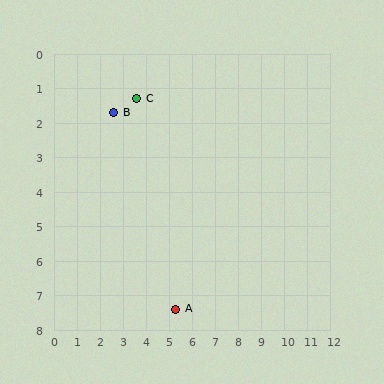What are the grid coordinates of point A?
Point A is at approximately (5.3, 7.4).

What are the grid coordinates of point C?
Point C is at approximately (3.6, 1.3).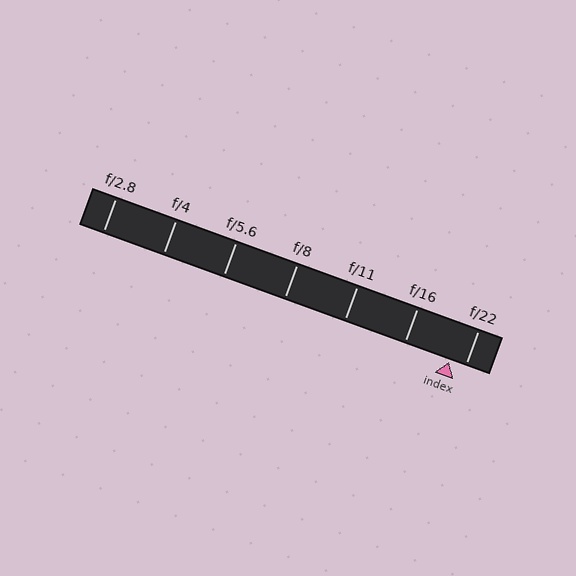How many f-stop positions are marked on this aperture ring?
There are 7 f-stop positions marked.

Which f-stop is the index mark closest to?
The index mark is closest to f/22.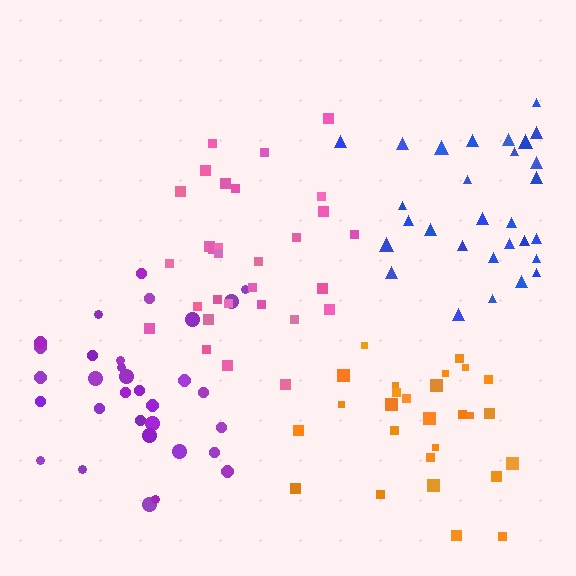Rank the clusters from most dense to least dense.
blue, purple, pink, orange.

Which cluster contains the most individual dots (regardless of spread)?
Purple (32).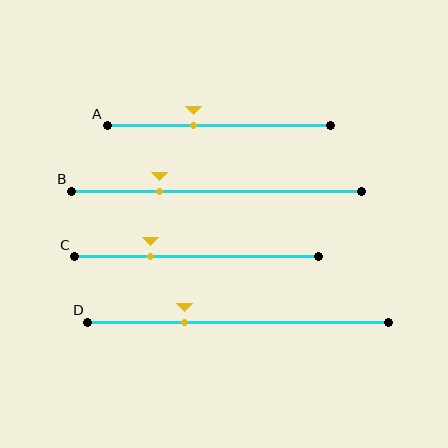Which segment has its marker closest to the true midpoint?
Segment A has its marker closest to the true midpoint.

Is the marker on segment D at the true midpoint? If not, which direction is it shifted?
No, the marker on segment D is shifted to the left by about 18% of the segment length.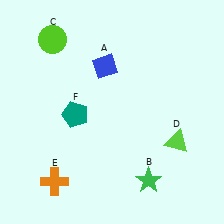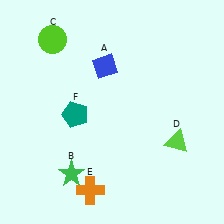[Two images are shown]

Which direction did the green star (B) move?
The green star (B) moved left.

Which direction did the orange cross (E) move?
The orange cross (E) moved right.